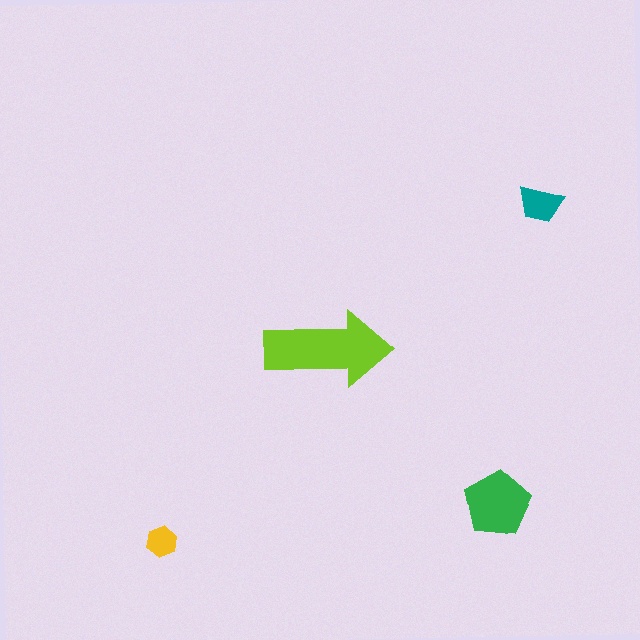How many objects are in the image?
There are 4 objects in the image.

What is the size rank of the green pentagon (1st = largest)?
2nd.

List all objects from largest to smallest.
The lime arrow, the green pentagon, the teal trapezoid, the yellow hexagon.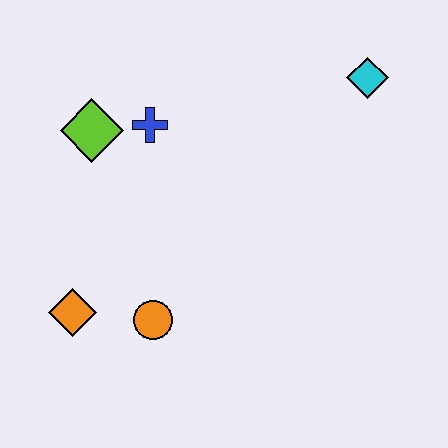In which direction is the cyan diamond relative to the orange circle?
The cyan diamond is above the orange circle.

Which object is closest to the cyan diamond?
The blue cross is closest to the cyan diamond.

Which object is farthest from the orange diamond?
The cyan diamond is farthest from the orange diamond.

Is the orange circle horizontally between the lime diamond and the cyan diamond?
Yes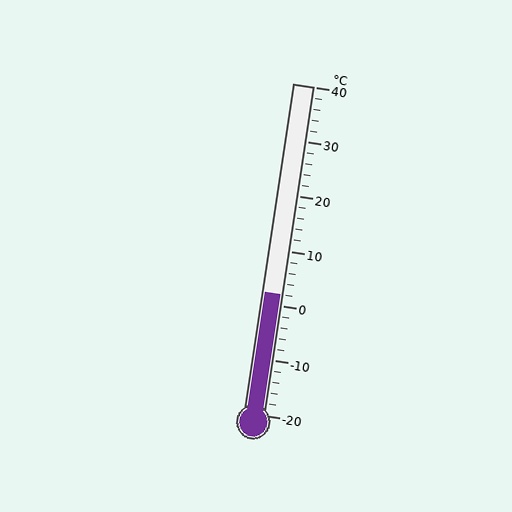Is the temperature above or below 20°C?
The temperature is below 20°C.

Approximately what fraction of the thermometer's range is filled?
The thermometer is filled to approximately 35% of its range.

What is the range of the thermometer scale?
The thermometer scale ranges from -20°C to 40°C.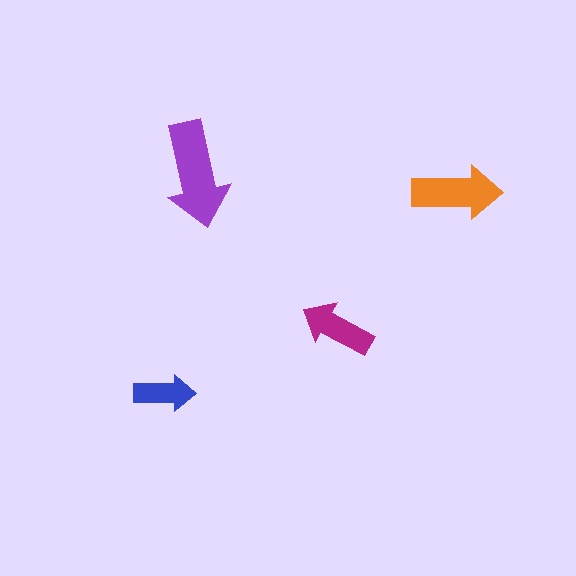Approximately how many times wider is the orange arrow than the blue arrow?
About 1.5 times wider.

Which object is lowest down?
The blue arrow is bottommost.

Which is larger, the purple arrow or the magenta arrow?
The purple one.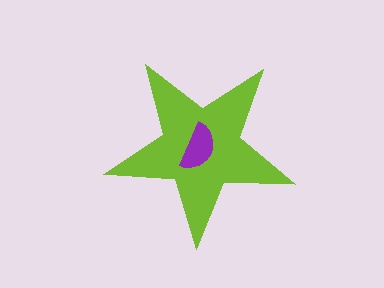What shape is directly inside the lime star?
The purple semicircle.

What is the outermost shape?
The lime star.